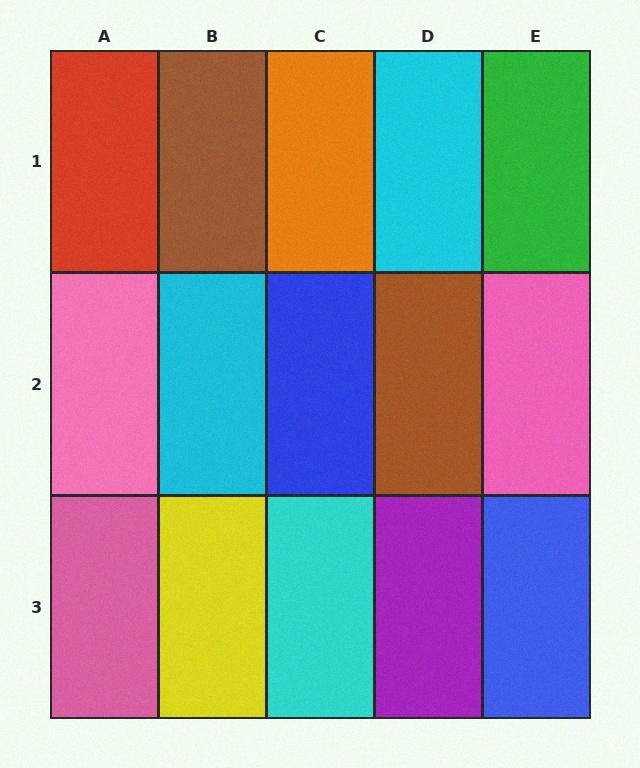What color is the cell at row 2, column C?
Blue.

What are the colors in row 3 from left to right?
Pink, yellow, cyan, purple, blue.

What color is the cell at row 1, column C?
Orange.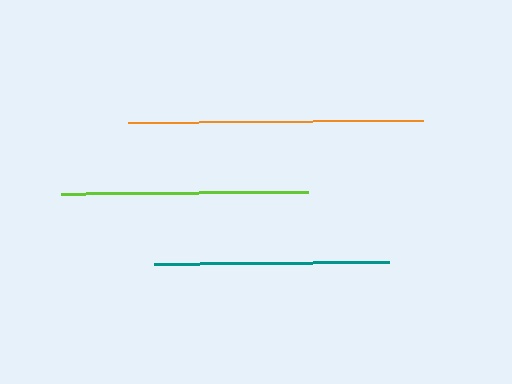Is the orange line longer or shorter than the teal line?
The orange line is longer than the teal line.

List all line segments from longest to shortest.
From longest to shortest: orange, lime, teal.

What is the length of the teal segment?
The teal segment is approximately 235 pixels long.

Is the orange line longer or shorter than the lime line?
The orange line is longer than the lime line.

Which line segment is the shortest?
The teal line is the shortest at approximately 235 pixels.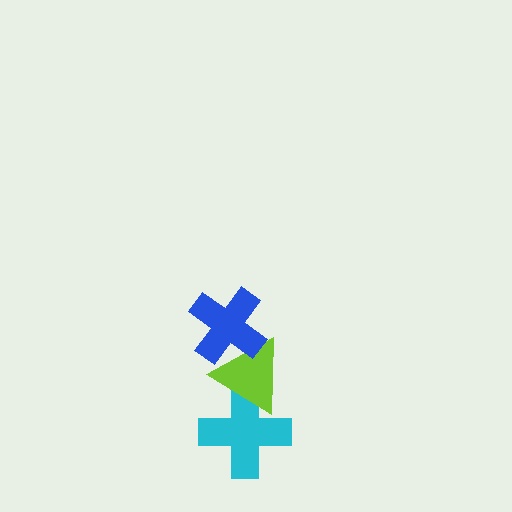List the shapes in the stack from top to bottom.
From top to bottom: the blue cross, the lime triangle, the cyan cross.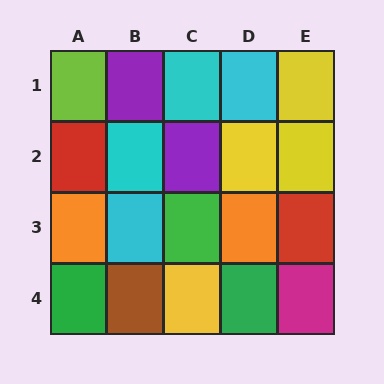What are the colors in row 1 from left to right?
Lime, purple, cyan, cyan, yellow.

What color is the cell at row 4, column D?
Green.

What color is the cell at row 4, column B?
Brown.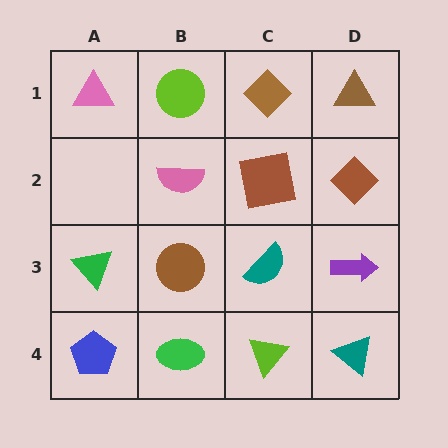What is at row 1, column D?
A brown triangle.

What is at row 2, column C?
A brown square.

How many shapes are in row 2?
3 shapes.